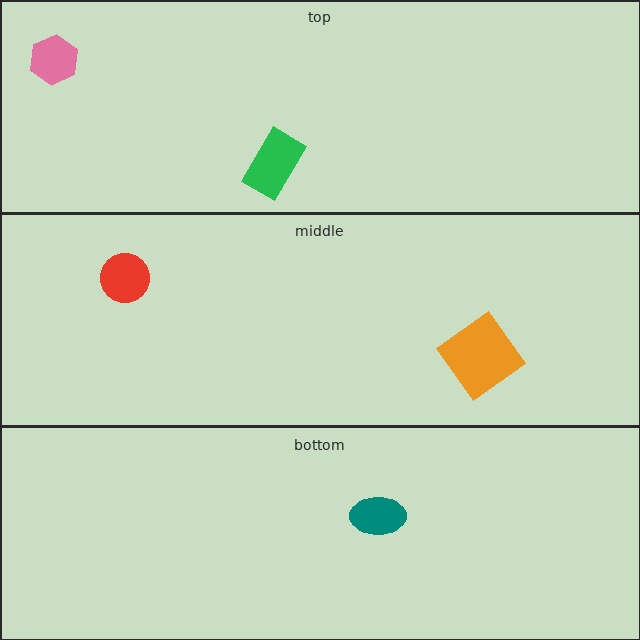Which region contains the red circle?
The middle region.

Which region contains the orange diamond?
The middle region.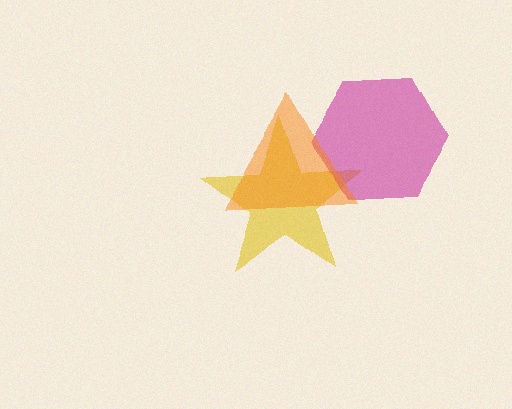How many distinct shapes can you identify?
There are 3 distinct shapes: a yellow star, a magenta hexagon, an orange triangle.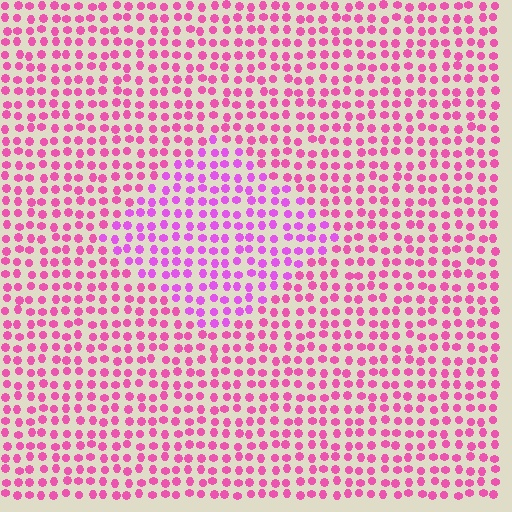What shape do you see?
I see a diamond.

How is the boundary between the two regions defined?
The boundary is defined purely by a slight shift in hue (about 28 degrees). Spacing, size, and orientation are identical on both sides.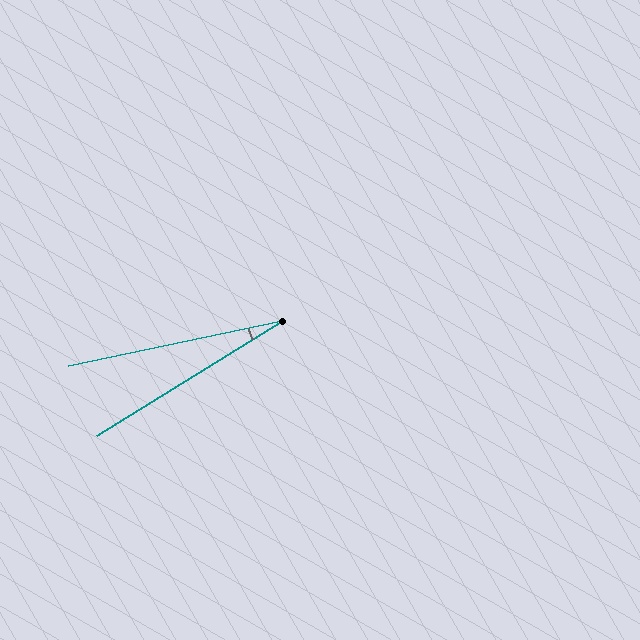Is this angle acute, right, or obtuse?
It is acute.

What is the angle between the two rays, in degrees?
Approximately 20 degrees.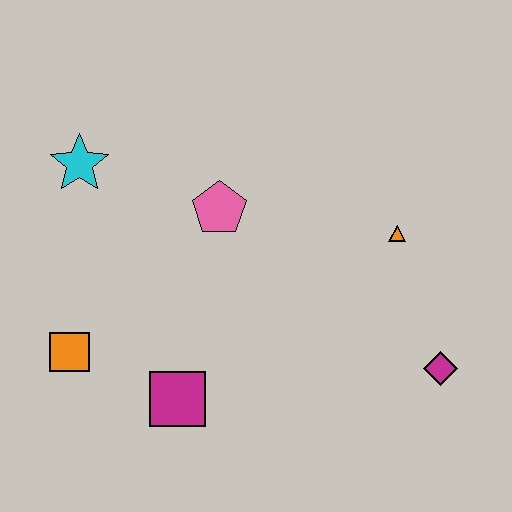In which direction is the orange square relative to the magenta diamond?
The orange square is to the left of the magenta diamond.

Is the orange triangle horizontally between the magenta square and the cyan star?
No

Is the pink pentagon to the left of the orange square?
No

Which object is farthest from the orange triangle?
The orange square is farthest from the orange triangle.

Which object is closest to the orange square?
The magenta square is closest to the orange square.